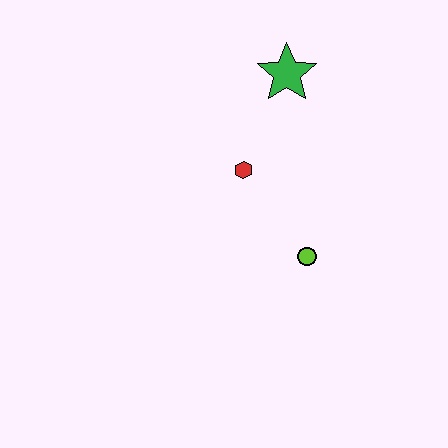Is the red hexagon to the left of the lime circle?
Yes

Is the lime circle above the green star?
No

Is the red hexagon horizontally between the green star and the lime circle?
No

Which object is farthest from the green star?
The lime circle is farthest from the green star.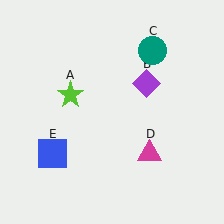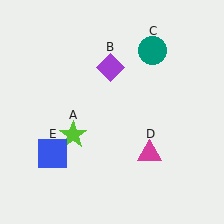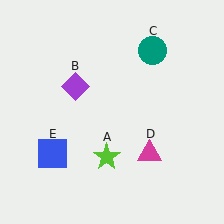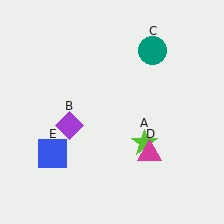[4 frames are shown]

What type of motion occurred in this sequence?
The lime star (object A), purple diamond (object B) rotated counterclockwise around the center of the scene.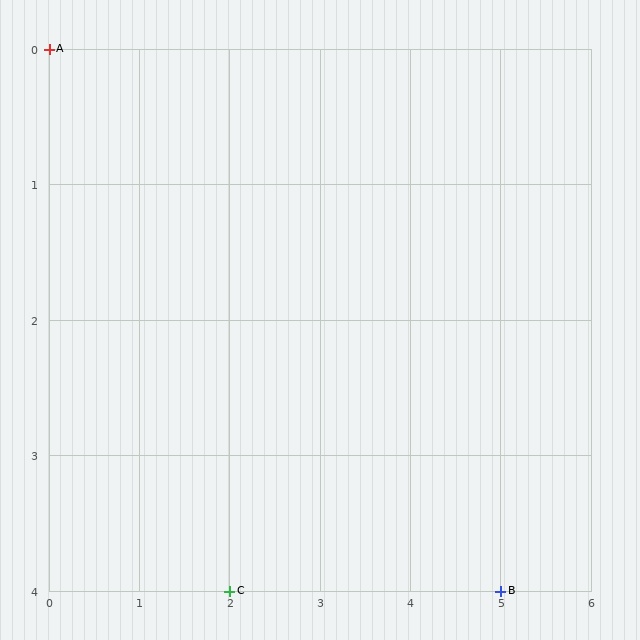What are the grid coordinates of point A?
Point A is at grid coordinates (0, 0).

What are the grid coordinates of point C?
Point C is at grid coordinates (2, 4).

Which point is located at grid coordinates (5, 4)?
Point B is at (5, 4).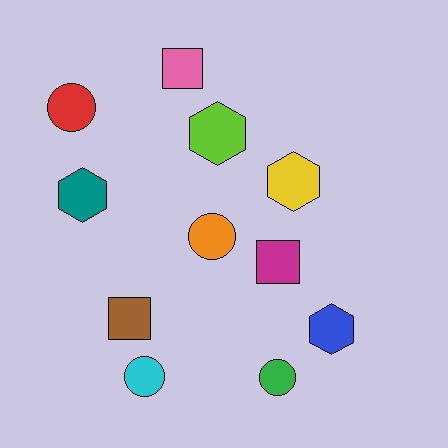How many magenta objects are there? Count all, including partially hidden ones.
There is 1 magenta object.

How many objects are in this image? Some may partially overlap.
There are 11 objects.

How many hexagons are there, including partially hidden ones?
There are 4 hexagons.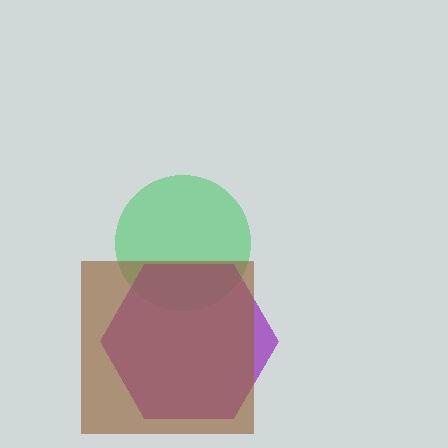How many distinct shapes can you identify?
There are 3 distinct shapes: a green circle, a purple hexagon, a brown square.